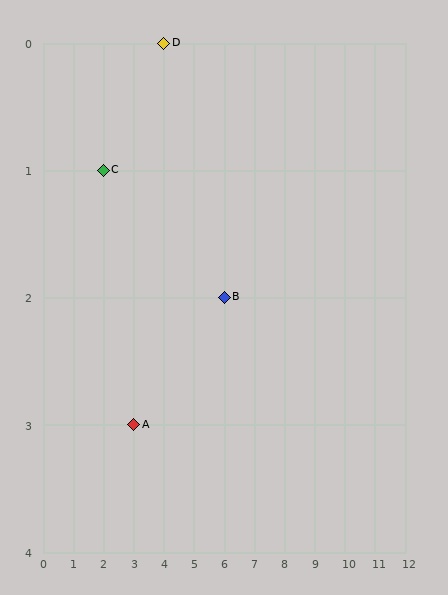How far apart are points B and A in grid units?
Points B and A are 3 columns and 1 row apart (about 3.2 grid units diagonally).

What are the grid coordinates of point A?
Point A is at grid coordinates (3, 3).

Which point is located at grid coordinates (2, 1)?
Point C is at (2, 1).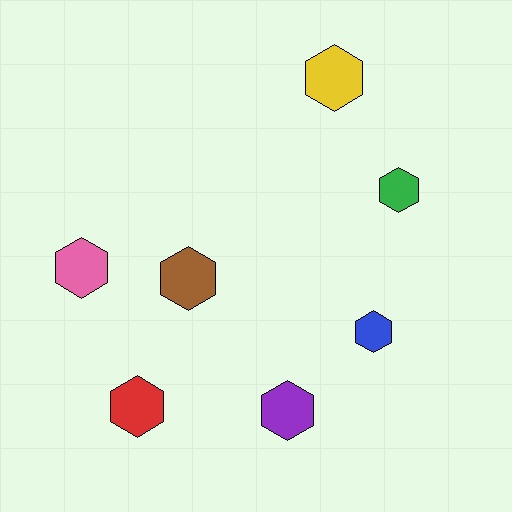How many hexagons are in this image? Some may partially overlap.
There are 7 hexagons.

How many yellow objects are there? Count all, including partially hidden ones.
There is 1 yellow object.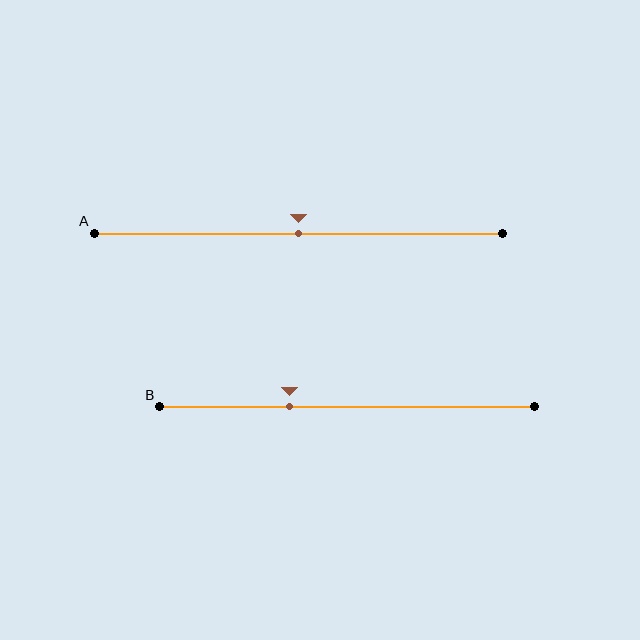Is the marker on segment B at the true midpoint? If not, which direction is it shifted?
No, the marker on segment B is shifted to the left by about 15% of the segment length.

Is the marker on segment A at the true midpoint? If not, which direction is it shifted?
Yes, the marker on segment A is at the true midpoint.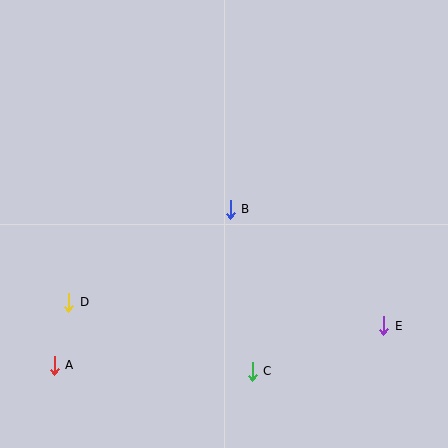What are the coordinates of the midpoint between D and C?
The midpoint between D and C is at (161, 337).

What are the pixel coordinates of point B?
Point B is at (230, 209).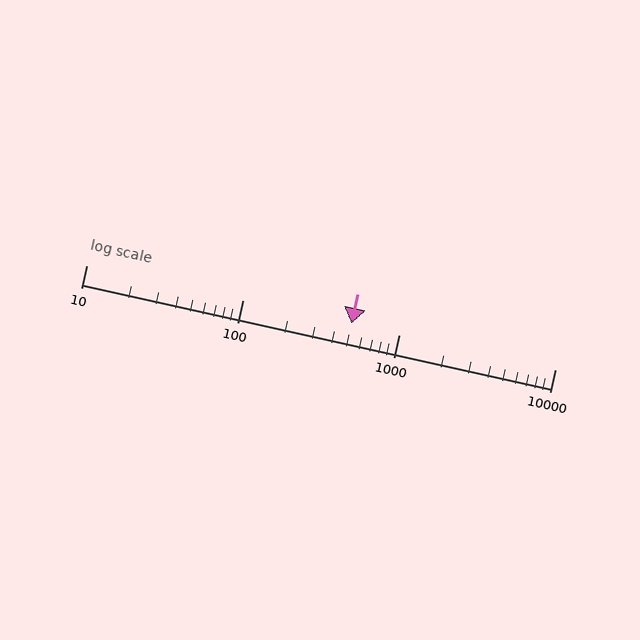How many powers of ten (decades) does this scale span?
The scale spans 3 decades, from 10 to 10000.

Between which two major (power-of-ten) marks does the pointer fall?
The pointer is between 100 and 1000.